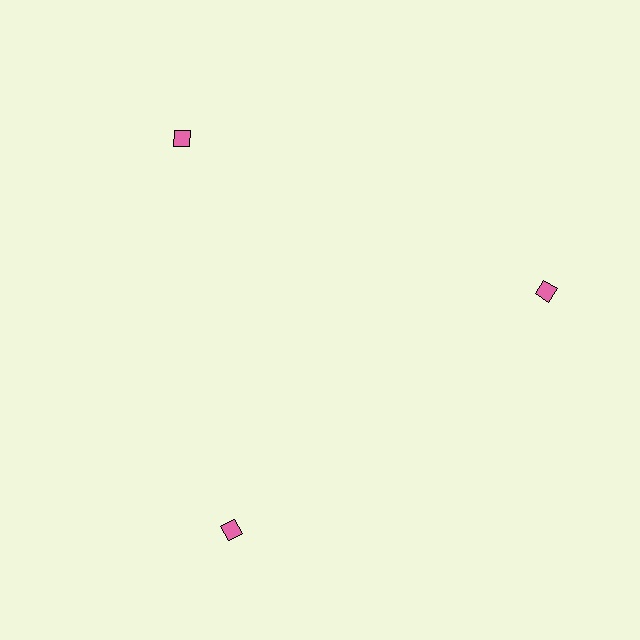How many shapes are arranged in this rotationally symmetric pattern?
There are 3 shapes, arranged in 3 groups of 1.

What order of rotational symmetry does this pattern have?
This pattern has 3-fold rotational symmetry.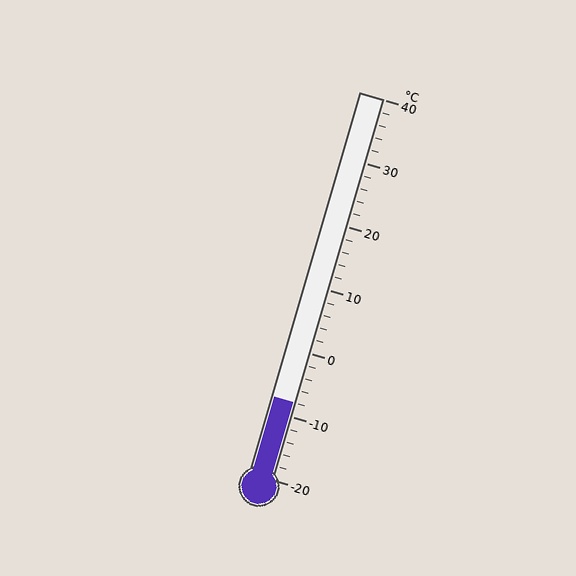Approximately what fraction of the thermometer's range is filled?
The thermometer is filled to approximately 20% of its range.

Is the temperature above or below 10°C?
The temperature is below 10°C.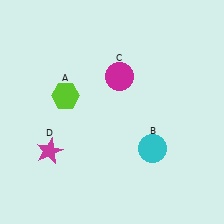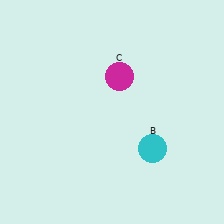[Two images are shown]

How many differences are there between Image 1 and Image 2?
There are 2 differences between the two images.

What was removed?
The lime hexagon (A), the magenta star (D) were removed in Image 2.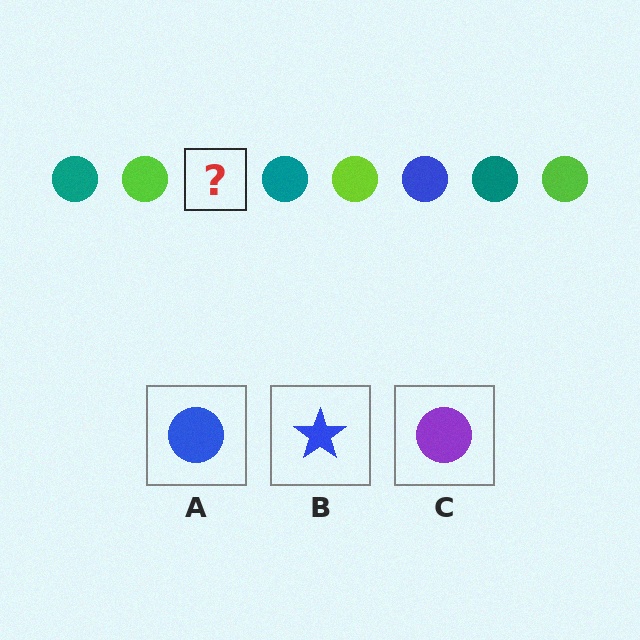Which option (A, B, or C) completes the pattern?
A.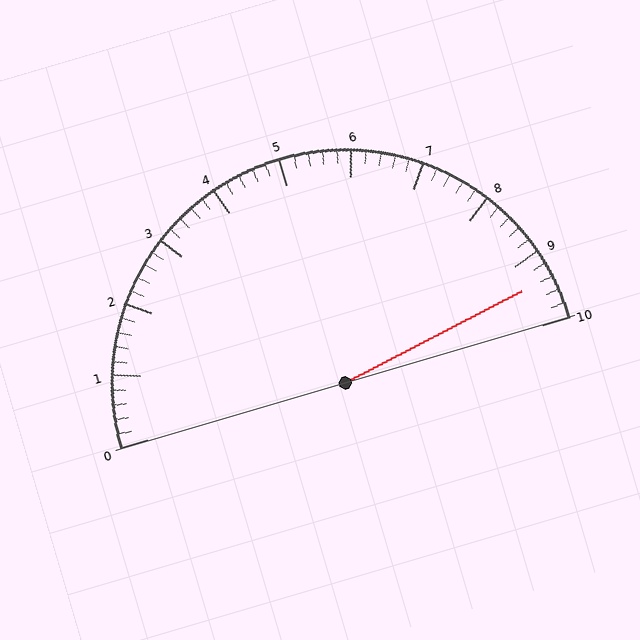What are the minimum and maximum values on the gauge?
The gauge ranges from 0 to 10.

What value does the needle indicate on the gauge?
The needle indicates approximately 9.4.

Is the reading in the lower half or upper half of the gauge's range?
The reading is in the upper half of the range (0 to 10).